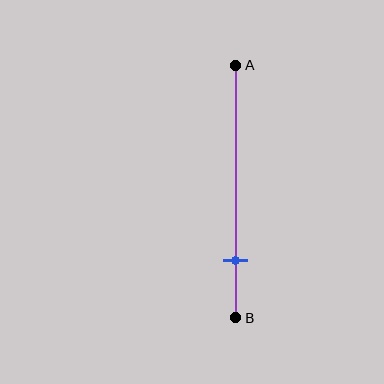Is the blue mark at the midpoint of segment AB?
No, the mark is at about 75% from A, not at the 50% midpoint.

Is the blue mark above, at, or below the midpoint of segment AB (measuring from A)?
The blue mark is below the midpoint of segment AB.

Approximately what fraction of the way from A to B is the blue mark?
The blue mark is approximately 75% of the way from A to B.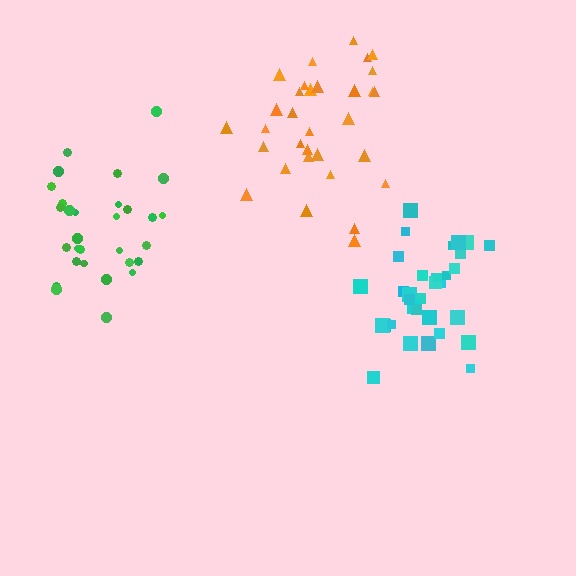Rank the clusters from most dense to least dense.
green, cyan, orange.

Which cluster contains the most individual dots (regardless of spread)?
Cyan (32).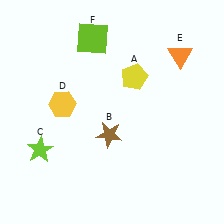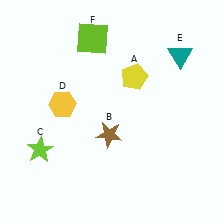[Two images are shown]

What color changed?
The triangle (E) changed from orange in Image 1 to teal in Image 2.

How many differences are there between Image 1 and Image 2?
There is 1 difference between the two images.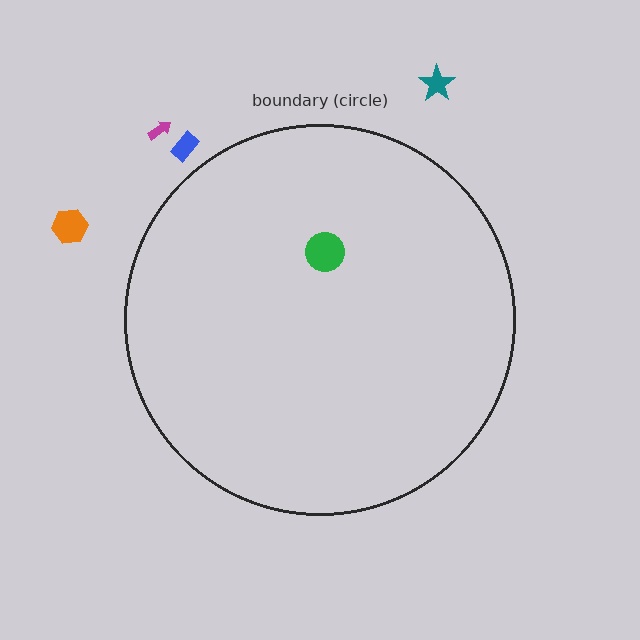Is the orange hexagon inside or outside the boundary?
Outside.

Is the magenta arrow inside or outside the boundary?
Outside.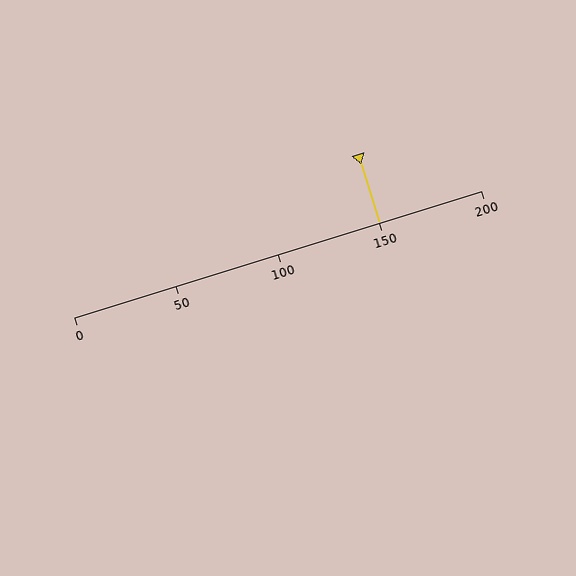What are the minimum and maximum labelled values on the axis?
The axis runs from 0 to 200.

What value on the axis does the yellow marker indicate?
The marker indicates approximately 150.